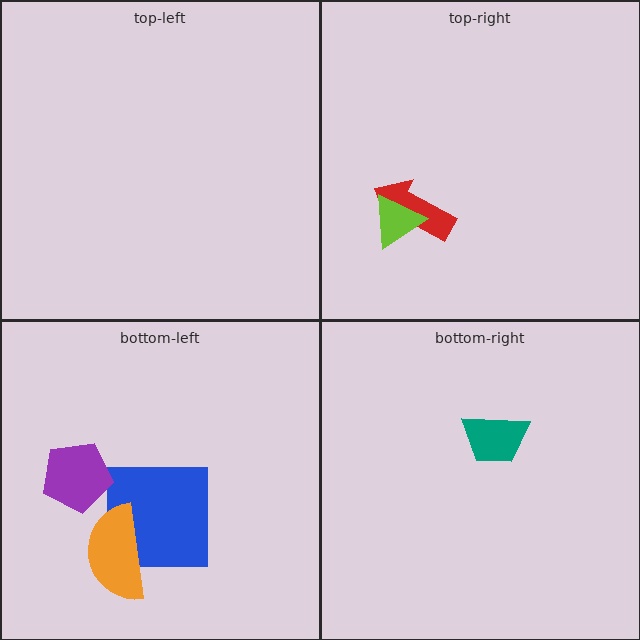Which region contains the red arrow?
The top-right region.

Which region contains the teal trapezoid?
The bottom-right region.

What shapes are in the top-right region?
The red arrow, the lime triangle.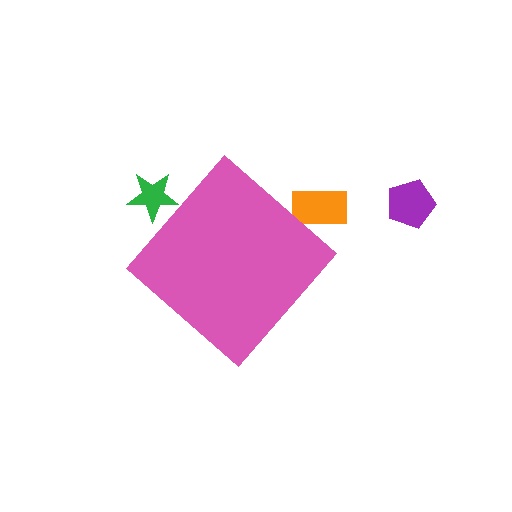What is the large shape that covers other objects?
A pink diamond.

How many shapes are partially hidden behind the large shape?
2 shapes are partially hidden.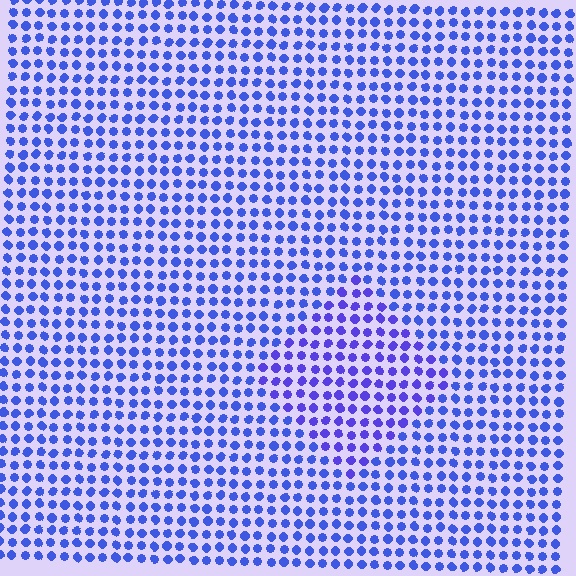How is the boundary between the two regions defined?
The boundary is defined purely by a slight shift in hue (about 19 degrees). Spacing, size, and orientation are identical on both sides.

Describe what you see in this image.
The image is filled with small blue elements in a uniform arrangement. A diamond-shaped region is visible where the elements are tinted to a slightly different hue, forming a subtle color boundary.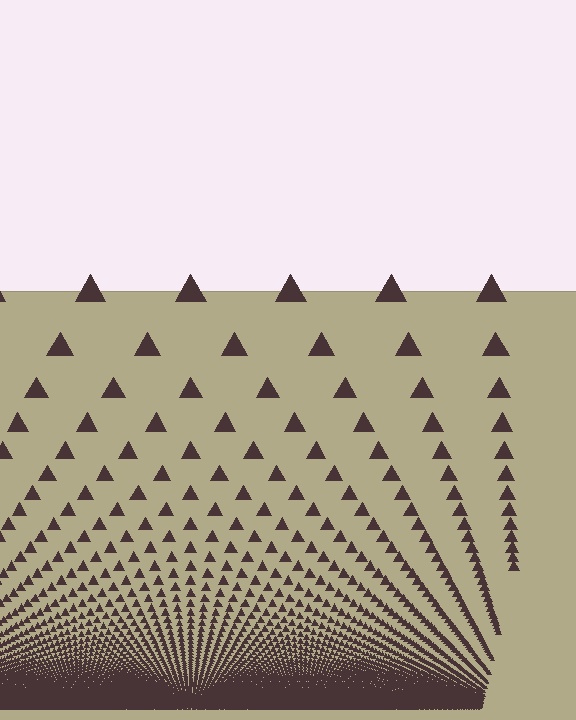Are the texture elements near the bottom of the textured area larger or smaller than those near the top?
Smaller. The gradient is inverted — elements near the bottom are smaller and denser.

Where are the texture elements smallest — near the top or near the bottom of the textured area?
Near the bottom.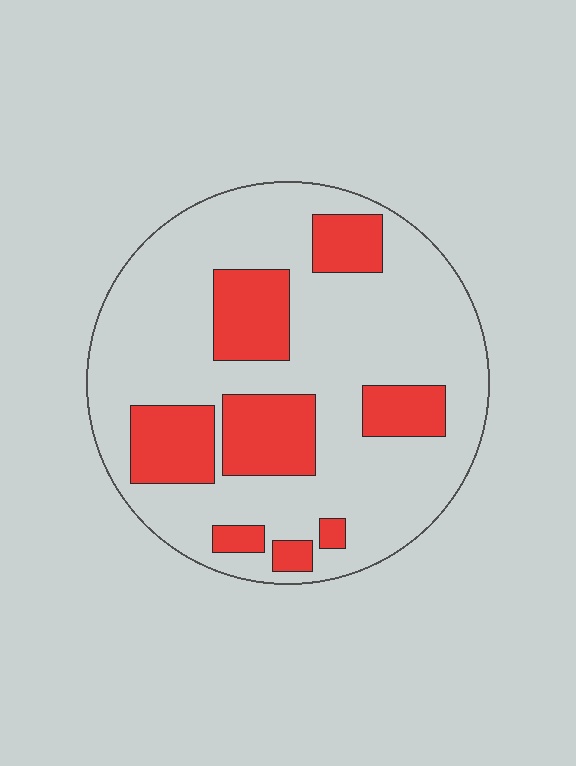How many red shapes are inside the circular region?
8.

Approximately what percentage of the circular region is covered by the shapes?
Approximately 25%.